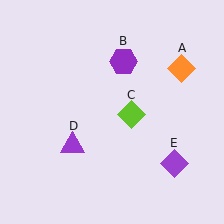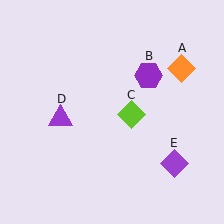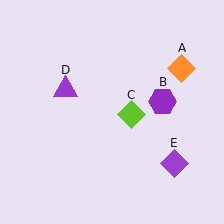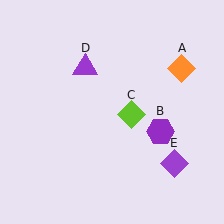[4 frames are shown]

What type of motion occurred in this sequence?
The purple hexagon (object B), purple triangle (object D) rotated clockwise around the center of the scene.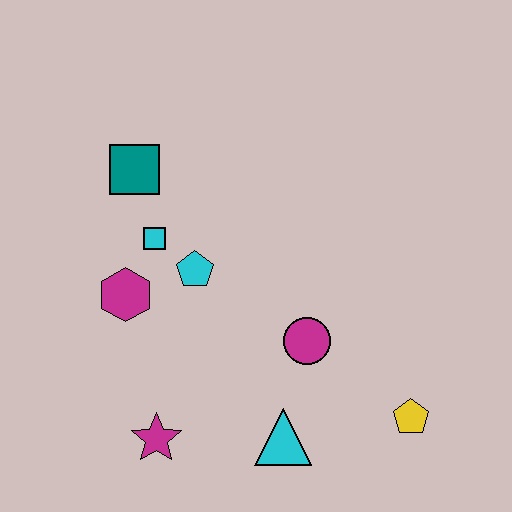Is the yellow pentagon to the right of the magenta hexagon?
Yes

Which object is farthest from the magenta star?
The teal square is farthest from the magenta star.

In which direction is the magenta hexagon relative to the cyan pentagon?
The magenta hexagon is to the left of the cyan pentagon.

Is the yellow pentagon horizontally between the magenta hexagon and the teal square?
No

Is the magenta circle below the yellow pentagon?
No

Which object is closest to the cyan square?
The cyan pentagon is closest to the cyan square.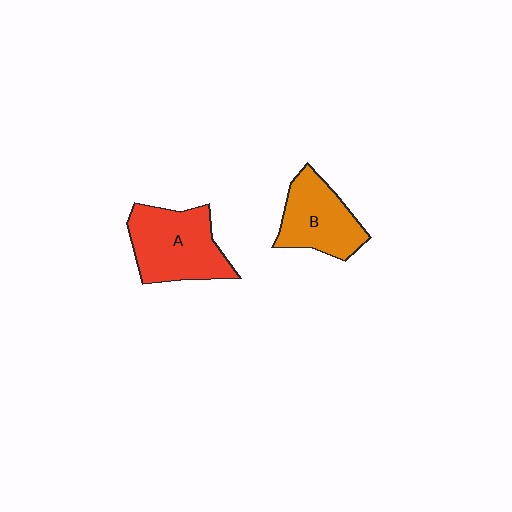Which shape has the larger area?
Shape A (red).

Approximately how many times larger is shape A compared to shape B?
Approximately 1.2 times.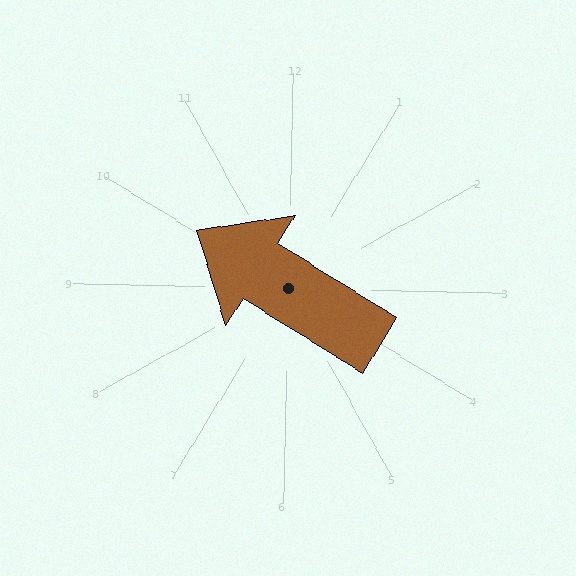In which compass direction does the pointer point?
Northwest.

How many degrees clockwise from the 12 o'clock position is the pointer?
Approximately 301 degrees.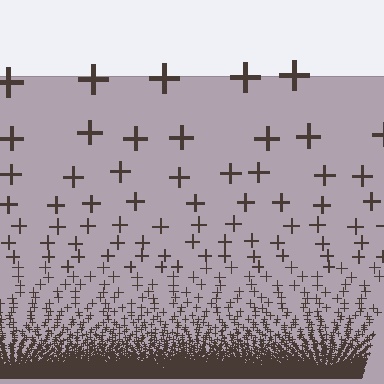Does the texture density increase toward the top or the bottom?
Density increases toward the bottom.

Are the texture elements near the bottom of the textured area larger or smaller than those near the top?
Smaller. The gradient is inverted — elements near the bottom are smaller and denser.